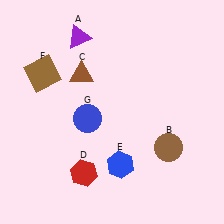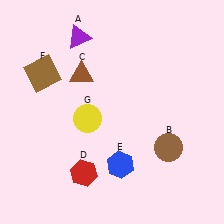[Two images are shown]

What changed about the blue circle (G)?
In Image 1, G is blue. In Image 2, it changed to yellow.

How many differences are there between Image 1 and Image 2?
There is 1 difference between the two images.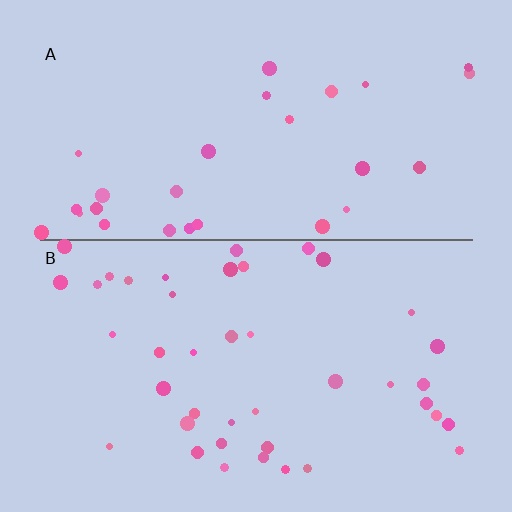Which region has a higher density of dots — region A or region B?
B (the bottom).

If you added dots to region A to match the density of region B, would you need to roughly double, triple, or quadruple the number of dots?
Approximately double.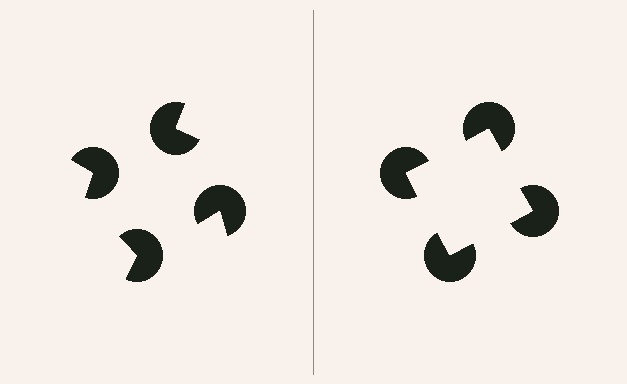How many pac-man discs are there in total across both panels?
8 — 4 on each side.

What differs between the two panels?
The pac-man discs are positioned identically on both sides; only the wedge orientations differ. On the right they align to a square; on the left they are misaligned.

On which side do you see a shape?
An illusory square appears on the right side. On the left side the wedge cuts are rotated, so no coherent shape forms.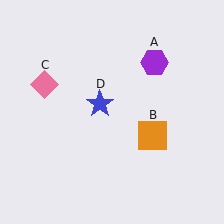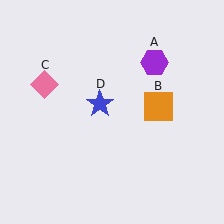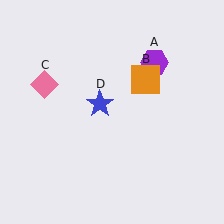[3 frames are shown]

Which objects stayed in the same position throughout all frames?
Purple hexagon (object A) and pink diamond (object C) and blue star (object D) remained stationary.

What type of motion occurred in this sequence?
The orange square (object B) rotated counterclockwise around the center of the scene.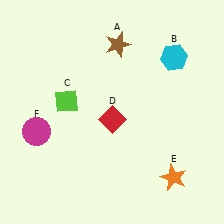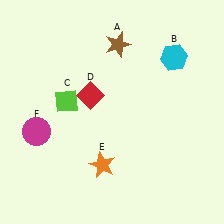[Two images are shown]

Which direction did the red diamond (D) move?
The red diamond (D) moved up.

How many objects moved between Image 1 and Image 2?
2 objects moved between the two images.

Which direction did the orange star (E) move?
The orange star (E) moved left.